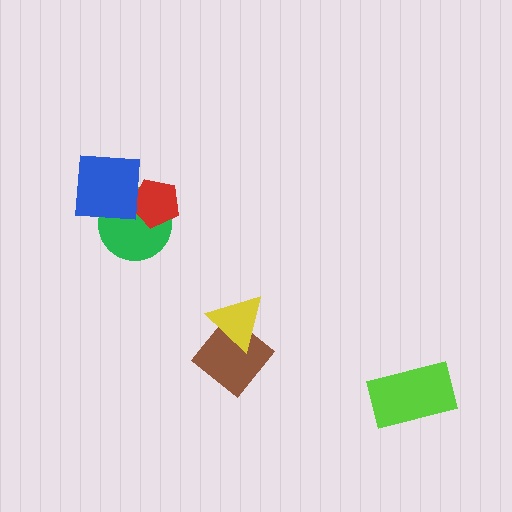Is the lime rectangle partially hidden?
No, no other shape covers it.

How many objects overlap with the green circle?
2 objects overlap with the green circle.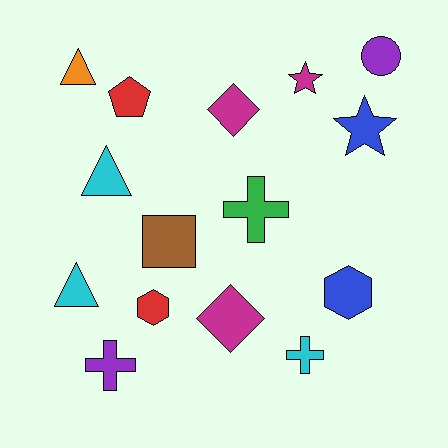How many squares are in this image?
There is 1 square.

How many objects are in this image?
There are 15 objects.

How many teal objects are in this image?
There are no teal objects.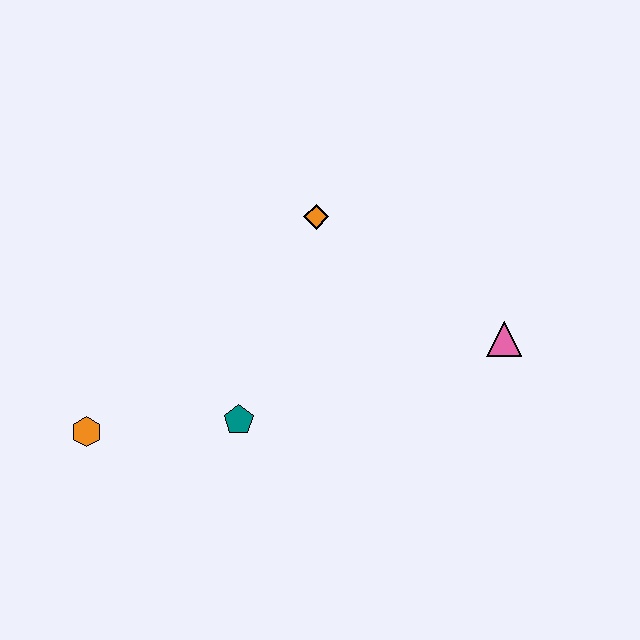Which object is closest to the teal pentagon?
The orange hexagon is closest to the teal pentagon.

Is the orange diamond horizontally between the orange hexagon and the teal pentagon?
No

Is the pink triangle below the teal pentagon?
No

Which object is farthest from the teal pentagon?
The pink triangle is farthest from the teal pentagon.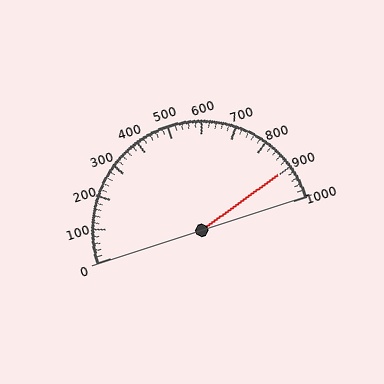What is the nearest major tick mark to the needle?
The nearest major tick mark is 900.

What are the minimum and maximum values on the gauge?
The gauge ranges from 0 to 1000.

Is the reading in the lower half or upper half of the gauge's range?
The reading is in the upper half of the range (0 to 1000).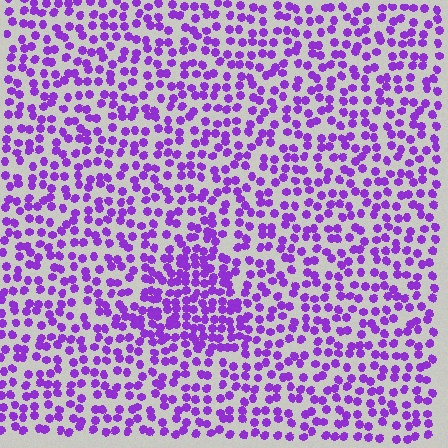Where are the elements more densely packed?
The elements are more densely packed inside the triangle boundary.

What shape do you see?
I see a triangle.